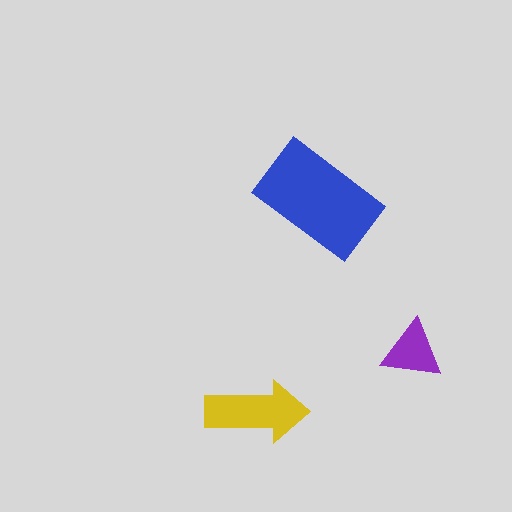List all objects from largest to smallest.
The blue rectangle, the yellow arrow, the purple triangle.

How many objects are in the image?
There are 3 objects in the image.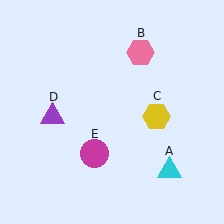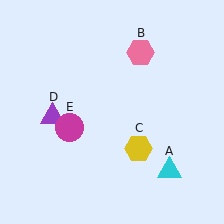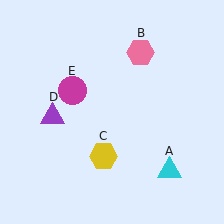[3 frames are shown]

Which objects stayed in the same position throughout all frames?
Cyan triangle (object A) and pink hexagon (object B) and purple triangle (object D) remained stationary.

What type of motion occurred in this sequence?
The yellow hexagon (object C), magenta circle (object E) rotated clockwise around the center of the scene.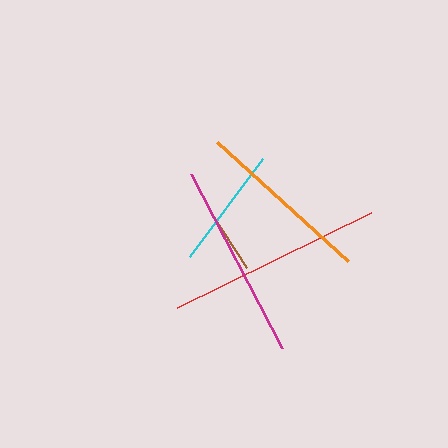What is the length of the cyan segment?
The cyan segment is approximately 121 pixels long.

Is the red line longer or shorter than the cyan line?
The red line is longer than the cyan line.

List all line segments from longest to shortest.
From longest to shortest: red, magenta, orange, cyan, brown.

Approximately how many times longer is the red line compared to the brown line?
The red line is approximately 3.3 times the length of the brown line.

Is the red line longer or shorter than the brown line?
The red line is longer than the brown line.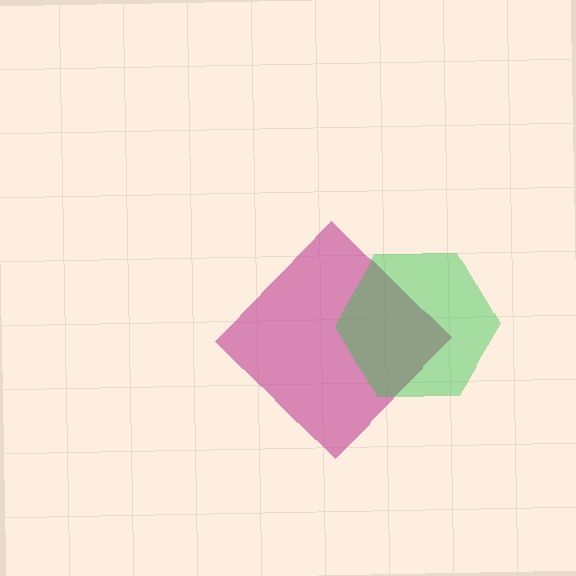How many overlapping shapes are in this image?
There are 2 overlapping shapes in the image.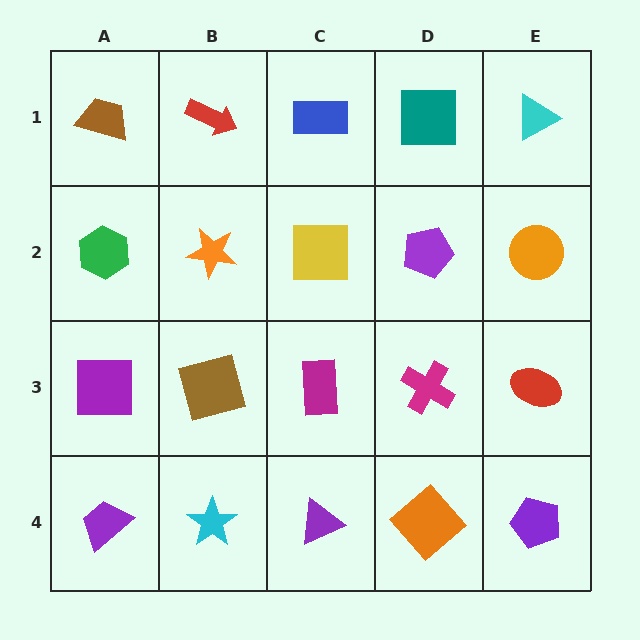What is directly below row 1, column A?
A green hexagon.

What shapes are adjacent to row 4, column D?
A magenta cross (row 3, column D), a purple triangle (row 4, column C), a purple pentagon (row 4, column E).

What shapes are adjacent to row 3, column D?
A purple pentagon (row 2, column D), an orange diamond (row 4, column D), a magenta rectangle (row 3, column C), a red ellipse (row 3, column E).